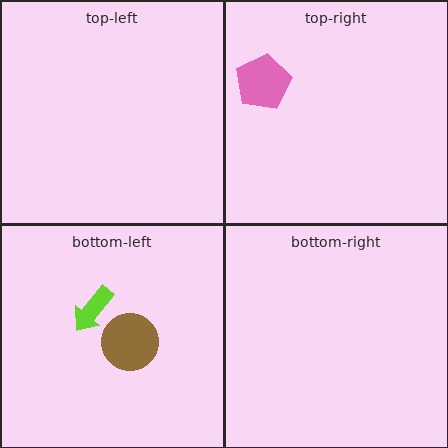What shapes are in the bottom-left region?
The brown circle, the lime arrow.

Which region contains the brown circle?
The bottom-left region.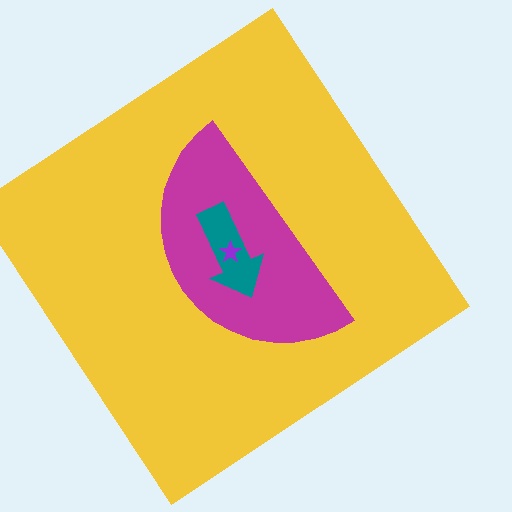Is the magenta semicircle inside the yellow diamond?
Yes.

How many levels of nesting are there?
4.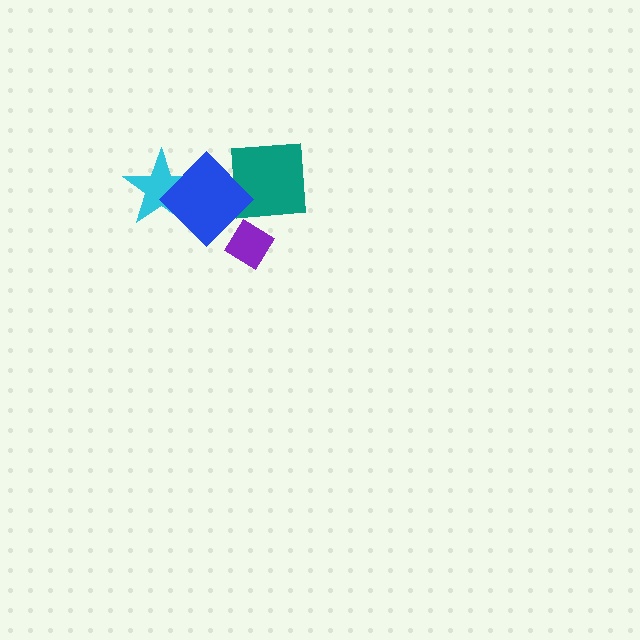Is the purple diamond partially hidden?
Yes, it is partially covered by another shape.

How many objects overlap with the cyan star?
1 object overlaps with the cyan star.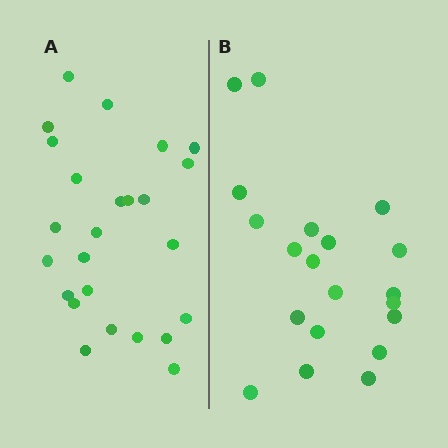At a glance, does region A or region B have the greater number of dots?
Region A (the left region) has more dots.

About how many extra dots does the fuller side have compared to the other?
Region A has about 5 more dots than region B.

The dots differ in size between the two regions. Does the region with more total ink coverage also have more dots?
No. Region B has more total ink coverage because its dots are larger, but region A actually contains more individual dots. Total area can be misleading — the number of items is what matters here.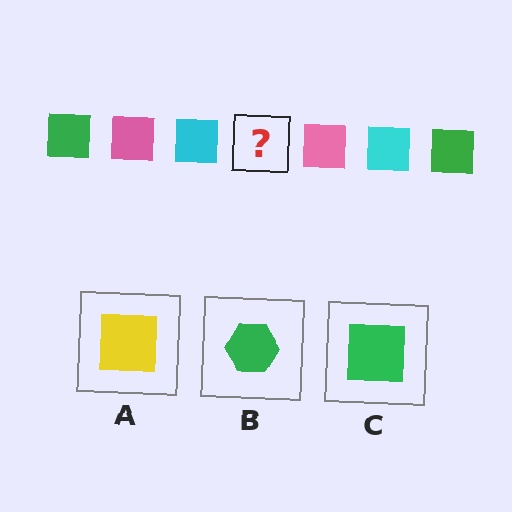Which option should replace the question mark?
Option C.